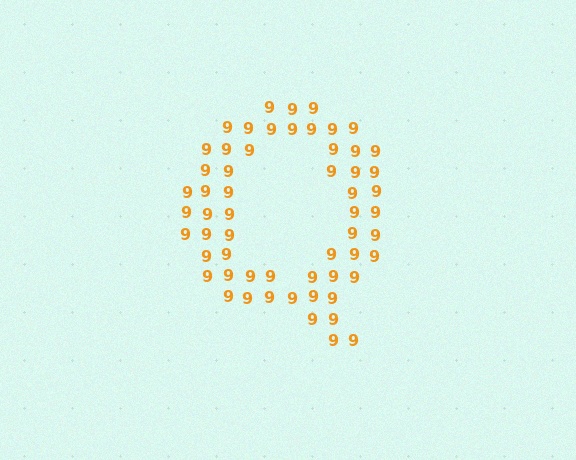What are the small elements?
The small elements are digit 9's.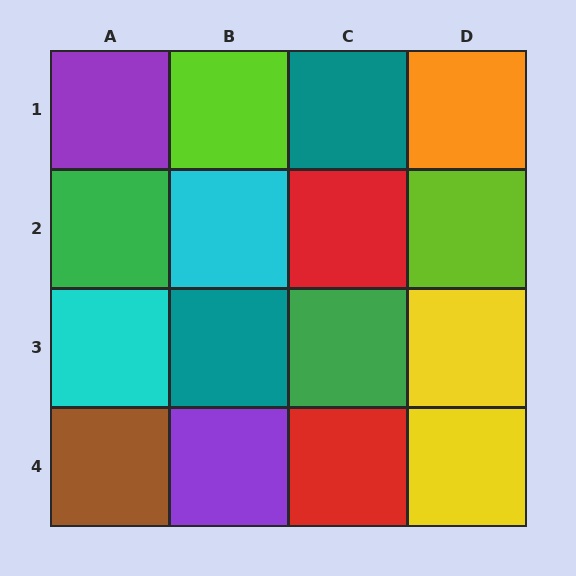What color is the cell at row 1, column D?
Orange.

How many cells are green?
2 cells are green.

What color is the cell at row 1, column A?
Purple.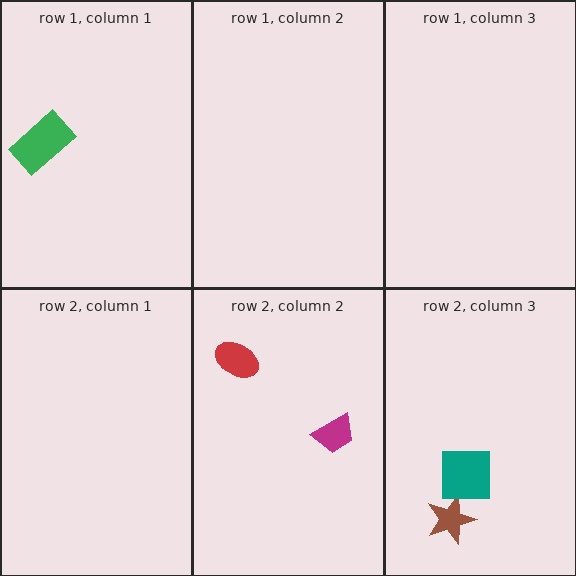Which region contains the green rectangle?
The row 1, column 1 region.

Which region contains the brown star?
The row 2, column 3 region.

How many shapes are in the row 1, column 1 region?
1.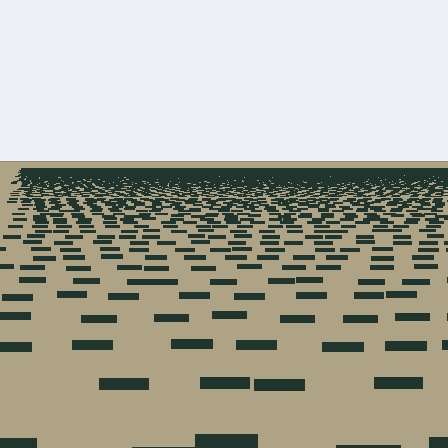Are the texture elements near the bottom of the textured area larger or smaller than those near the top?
Larger. Near the bottom, elements are closer to the viewer and appear at a bigger on-screen size.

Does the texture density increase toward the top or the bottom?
Density increases toward the top.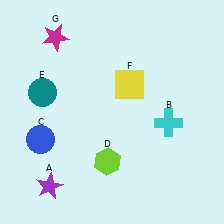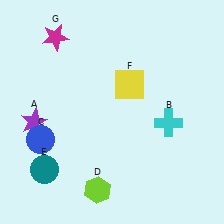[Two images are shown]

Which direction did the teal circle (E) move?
The teal circle (E) moved down.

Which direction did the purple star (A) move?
The purple star (A) moved up.